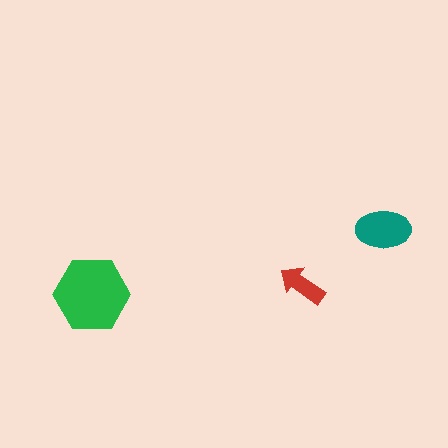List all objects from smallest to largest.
The red arrow, the teal ellipse, the green hexagon.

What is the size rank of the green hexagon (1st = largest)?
1st.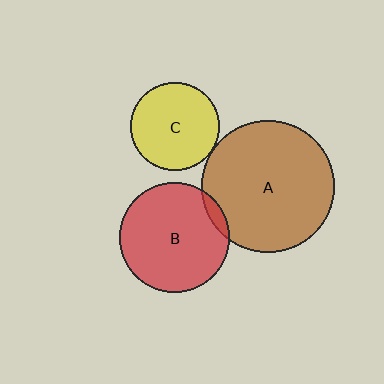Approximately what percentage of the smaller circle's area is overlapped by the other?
Approximately 5%.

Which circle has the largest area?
Circle A (brown).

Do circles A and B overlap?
Yes.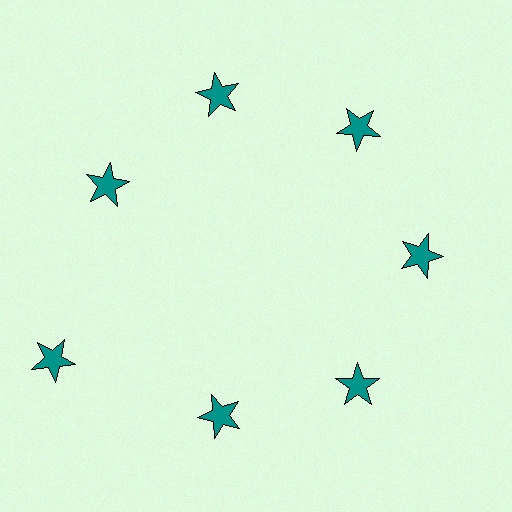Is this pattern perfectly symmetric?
No. The 7 teal stars are arranged in a ring, but one element near the 8 o'clock position is pushed outward from the center, breaking the 7-fold rotational symmetry.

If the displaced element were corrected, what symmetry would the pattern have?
It would have 7-fold rotational symmetry — the pattern would map onto itself every 51 degrees.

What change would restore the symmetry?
The symmetry would be restored by moving it inward, back onto the ring so that all 7 stars sit at equal angles and equal distance from the center.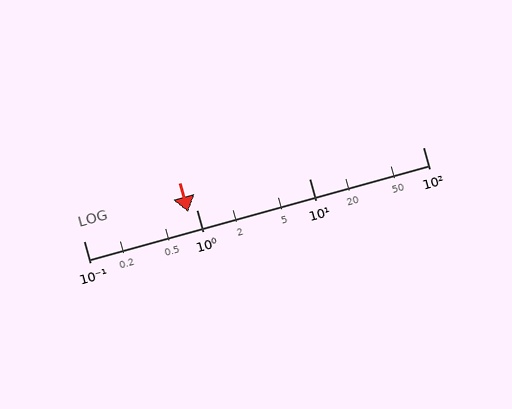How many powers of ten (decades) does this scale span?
The scale spans 3 decades, from 0.1 to 100.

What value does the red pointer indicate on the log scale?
The pointer indicates approximately 0.84.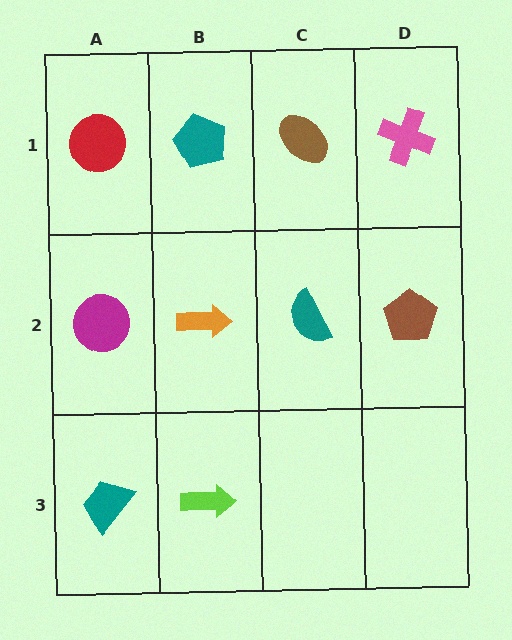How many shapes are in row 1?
4 shapes.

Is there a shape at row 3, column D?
No, that cell is empty.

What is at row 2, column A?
A magenta circle.